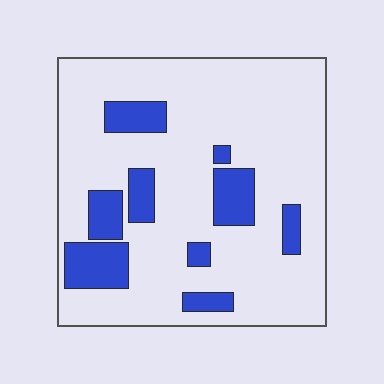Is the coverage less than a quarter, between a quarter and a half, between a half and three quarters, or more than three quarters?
Less than a quarter.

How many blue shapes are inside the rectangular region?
9.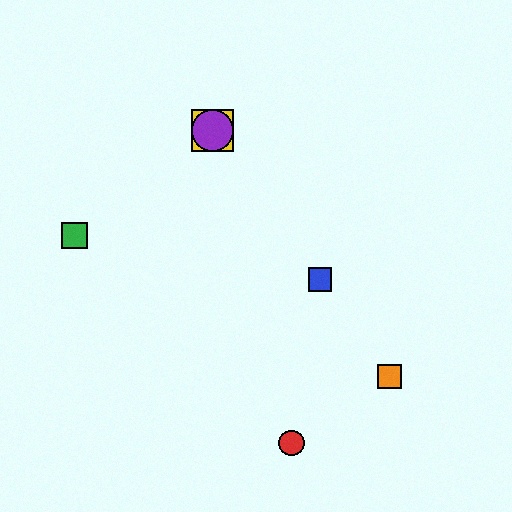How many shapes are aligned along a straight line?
4 shapes (the blue square, the yellow square, the purple circle, the orange square) are aligned along a straight line.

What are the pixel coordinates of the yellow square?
The yellow square is at (213, 131).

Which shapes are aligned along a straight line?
The blue square, the yellow square, the purple circle, the orange square are aligned along a straight line.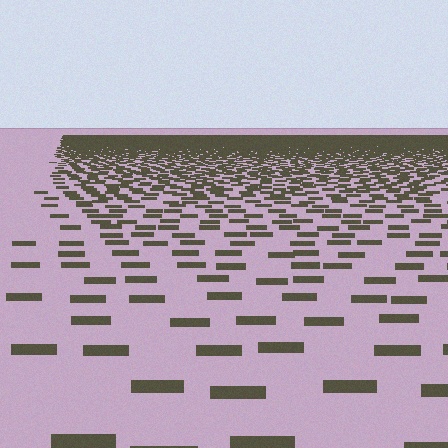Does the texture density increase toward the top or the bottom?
Density increases toward the top.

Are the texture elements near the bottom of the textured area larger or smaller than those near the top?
Larger. Near the bottom, elements are closer to the viewer and appear at a bigger on-screen size.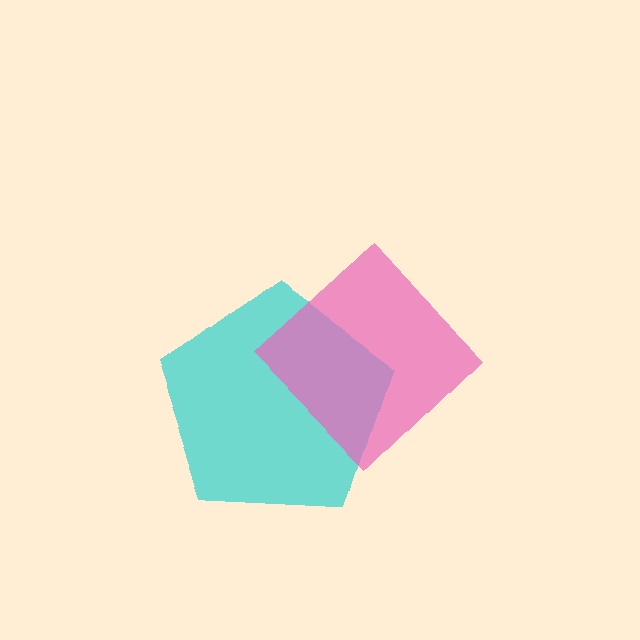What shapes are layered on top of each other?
The layered shapes are: a cyan pentagon, a pink diamond.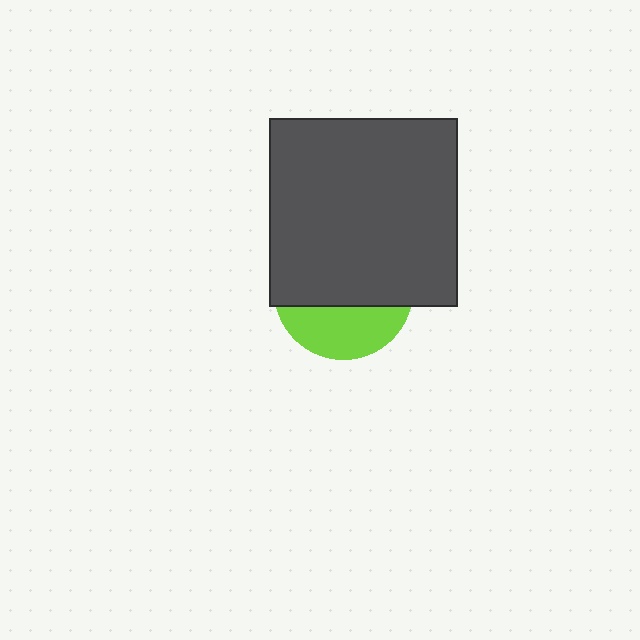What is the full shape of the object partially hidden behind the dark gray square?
The partially hidden object is a lime circle.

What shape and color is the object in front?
The object in front is a dark gray square.